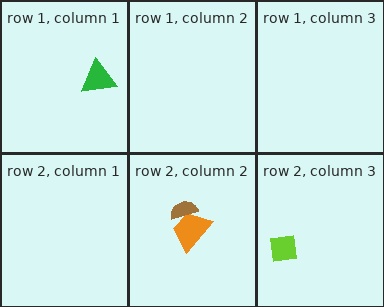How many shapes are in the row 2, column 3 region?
1.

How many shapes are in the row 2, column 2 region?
2.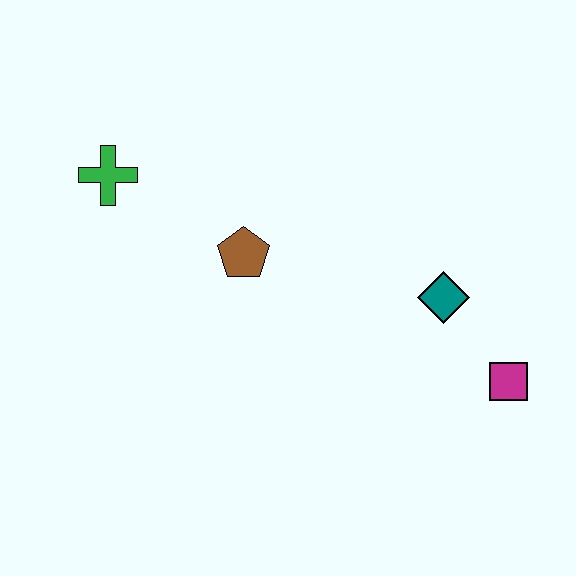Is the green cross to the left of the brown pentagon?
Yes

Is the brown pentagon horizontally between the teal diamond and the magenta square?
No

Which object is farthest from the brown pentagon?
The magenta square is farthest from the brown pentagon.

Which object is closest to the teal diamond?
The magenta square is closest to the teal diamond.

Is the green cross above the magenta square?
Yes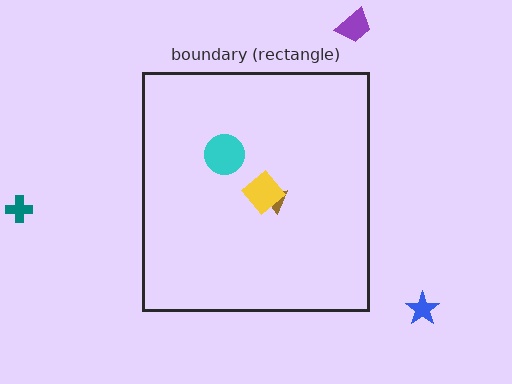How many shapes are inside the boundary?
3 inside, 3 outside.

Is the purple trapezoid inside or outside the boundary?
Outside.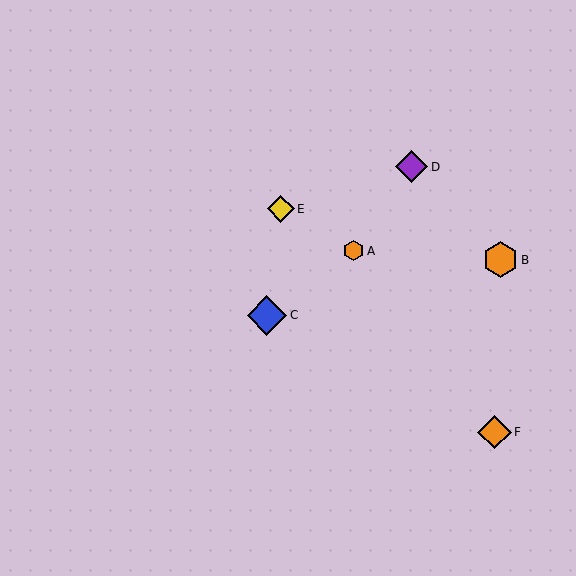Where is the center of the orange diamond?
The center of the orange diamond is at (494, 432).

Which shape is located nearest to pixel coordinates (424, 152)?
The purple diamond (labeled D) at (412, 167) is nearest to that location.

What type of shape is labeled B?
Shape B is an orange hexagon.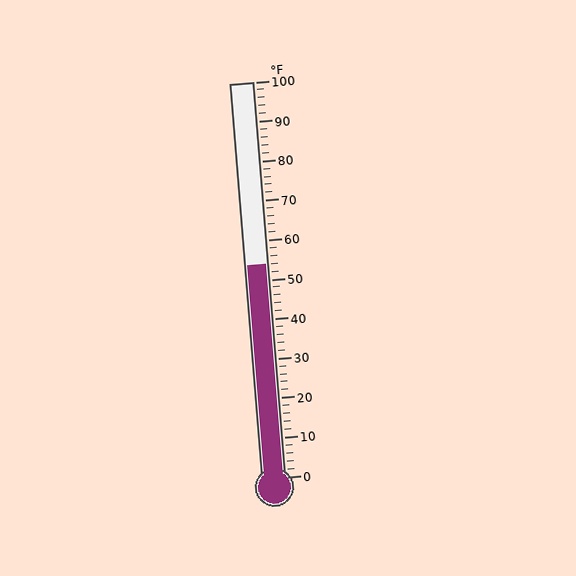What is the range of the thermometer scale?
The thermometer scale ranges from 0°F to 100°F.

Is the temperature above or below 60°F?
The temperature is below 60°F.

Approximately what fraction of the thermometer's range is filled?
The thermometer is filled to approximately 55% of its range.